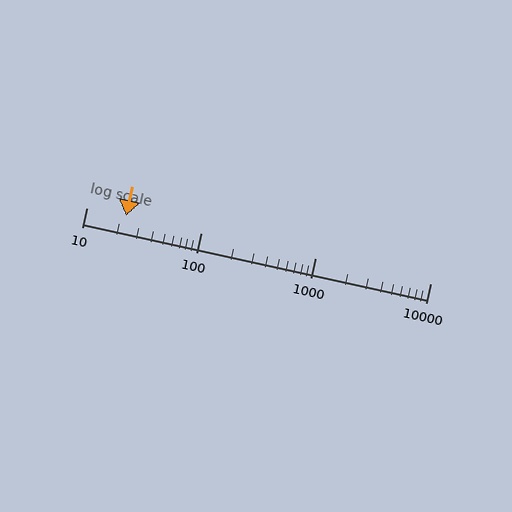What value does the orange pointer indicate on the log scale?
The pointer indicates approximately 22.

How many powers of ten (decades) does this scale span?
The scale spans 3 decades, from 10 to 10000.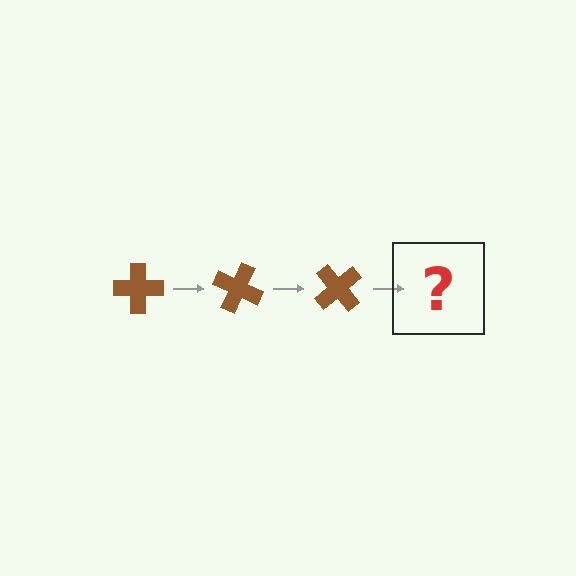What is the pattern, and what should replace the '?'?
The pattern is that the cross rotates 25 degrees each step. The '?' should be a brown cross rotated 75 degrees.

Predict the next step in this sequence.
The next step is a brown cross rotated 75 degrees.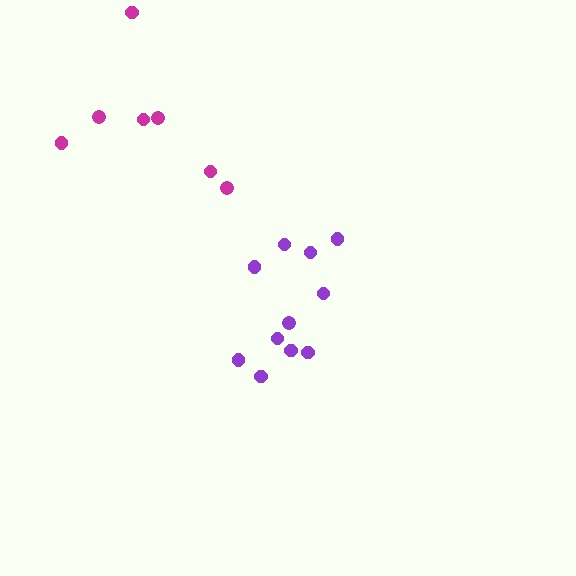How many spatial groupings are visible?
There are 2 spatial groupings.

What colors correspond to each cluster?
The clusters are colored: magenta, purple.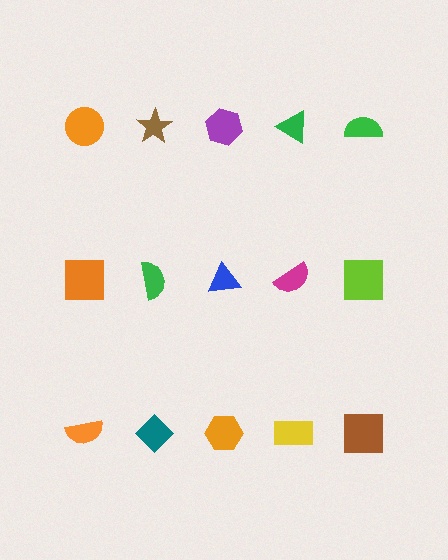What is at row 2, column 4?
A magenta semicircle.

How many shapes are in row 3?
5 shapes.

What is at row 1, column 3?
A purple hexagon.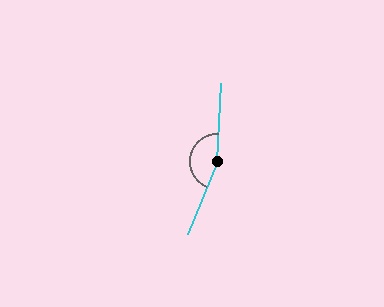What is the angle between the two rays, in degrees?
Approximately 161 degrees.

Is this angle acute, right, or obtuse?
It is obtuse.